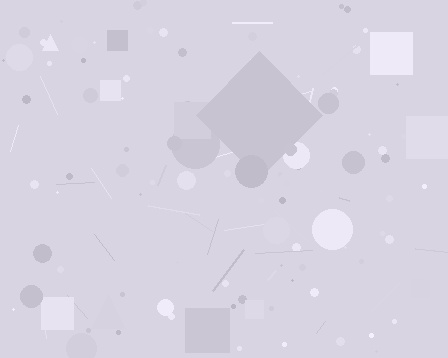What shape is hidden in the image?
A diamond is hidden in the image.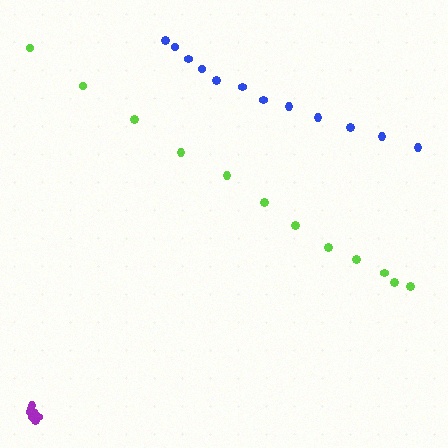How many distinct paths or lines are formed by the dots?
There are 3 distinct paths.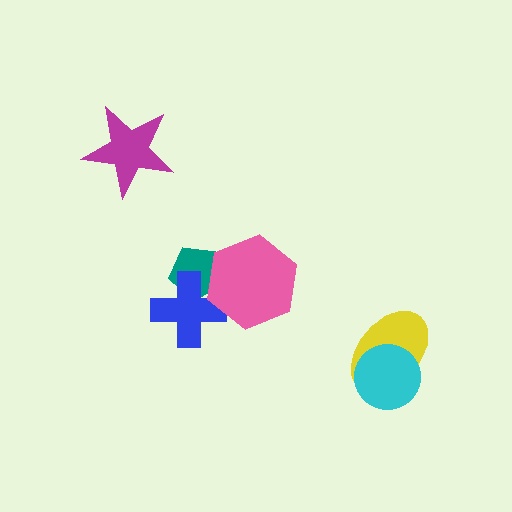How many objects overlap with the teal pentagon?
2 objects overlap with the teal pentagon.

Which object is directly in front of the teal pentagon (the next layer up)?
The blue cross is directly in front of the teal pentagon.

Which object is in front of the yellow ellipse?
The cyan circle is in front of the yellow ellipse.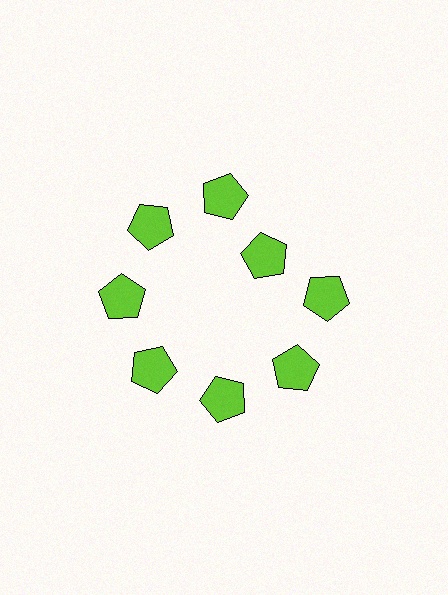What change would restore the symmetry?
The symmetry would be restored by moving it outward, back onto the ring so that all 8 pentagons sit at equal angles and equal distance from the center.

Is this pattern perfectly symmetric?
No. The 8 lime pentagons are arranged in a ring, but one element near the 2 o'clock position is pulled inward toward the center, breaking the 8-fold rotational symmetry.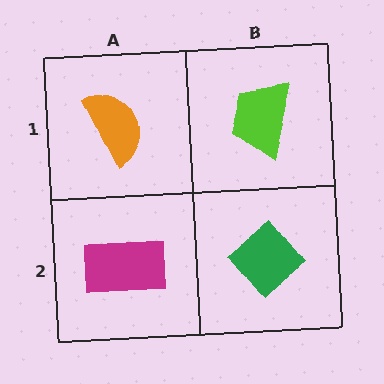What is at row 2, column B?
A green diamond.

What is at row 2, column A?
A magenta rectangle.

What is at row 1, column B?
A lime trapezoid.